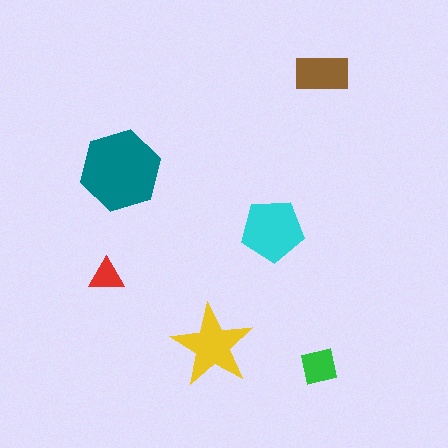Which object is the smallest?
The red triangle.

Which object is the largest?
The teal hexagon.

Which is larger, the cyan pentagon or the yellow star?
The cyan pentagon.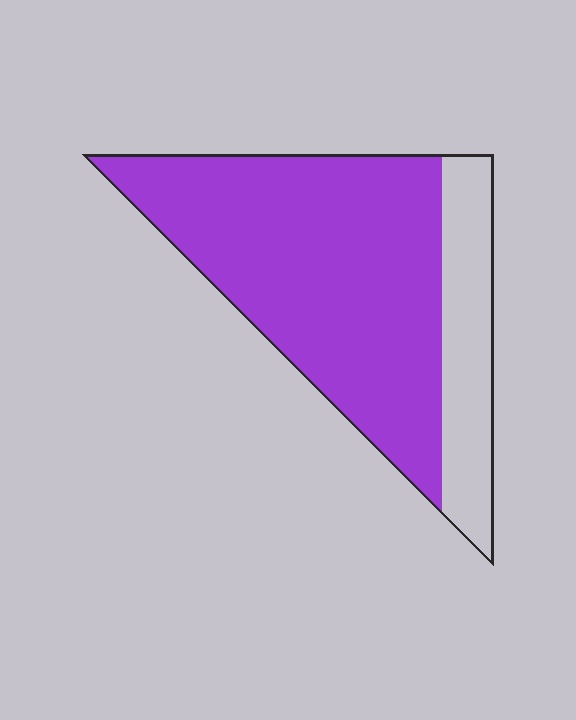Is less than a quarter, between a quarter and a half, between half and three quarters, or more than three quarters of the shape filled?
More than three quarters.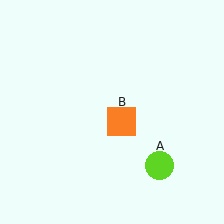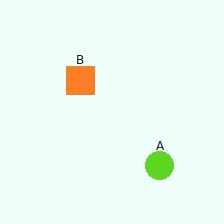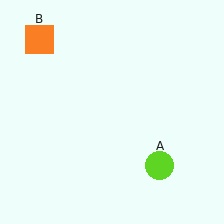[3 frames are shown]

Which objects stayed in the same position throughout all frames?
Lime circle (object A) remained stationary.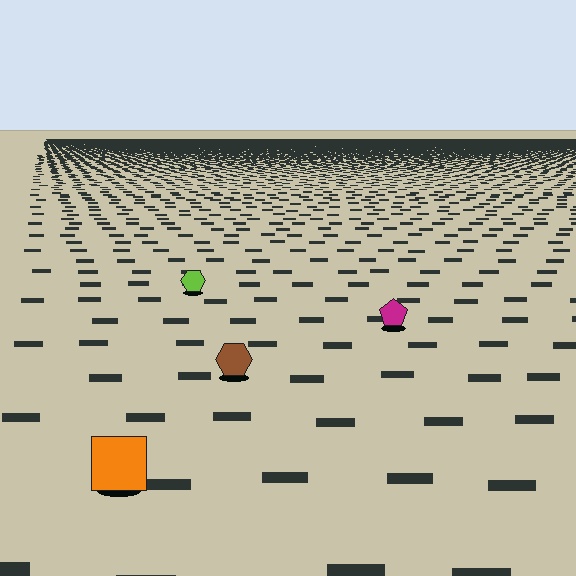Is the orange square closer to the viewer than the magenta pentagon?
Yes. The orange square is closer — you can tell from the texture gradient: the ground texture is coarser near it.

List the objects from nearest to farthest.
From nearest to farthest: the orange square, the brown hexagon, the magenta pentagon, the lime hexagon.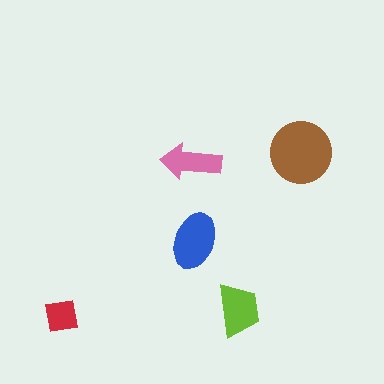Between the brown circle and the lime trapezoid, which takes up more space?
The brown circle.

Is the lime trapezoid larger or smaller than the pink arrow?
Larger.